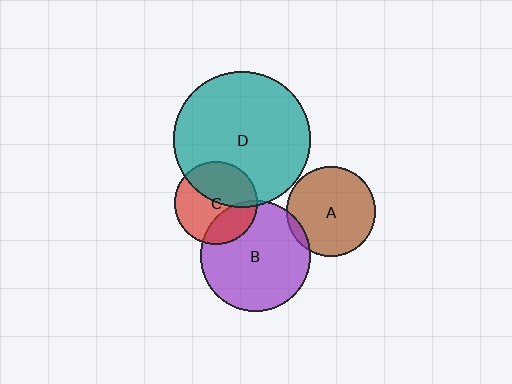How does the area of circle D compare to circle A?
Approximately 2.3 times.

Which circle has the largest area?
Circle D (teal).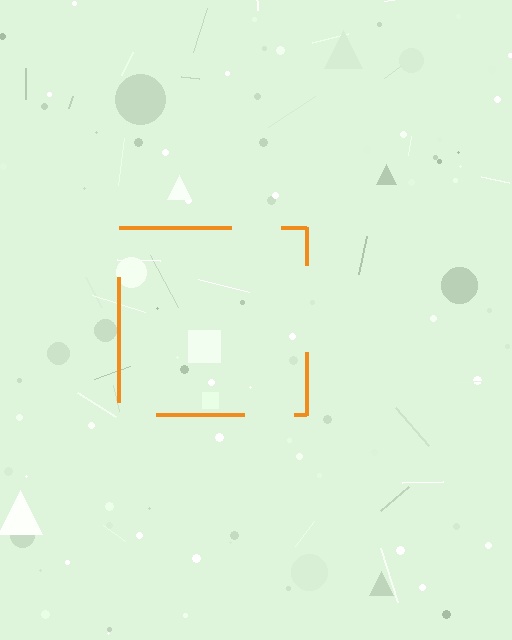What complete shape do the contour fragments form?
The contour fragments form a square.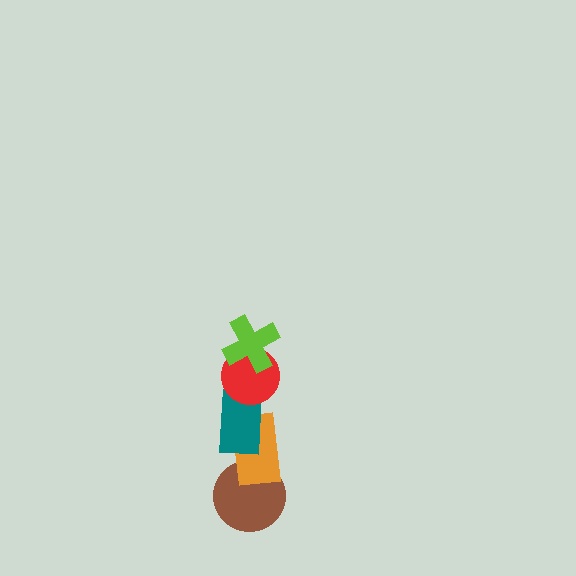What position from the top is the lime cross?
The lime cross is 1st from the top.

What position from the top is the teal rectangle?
The teal rectangle is 3rd from the top.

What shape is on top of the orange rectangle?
The teal rectangle is on top of the orange rectangle.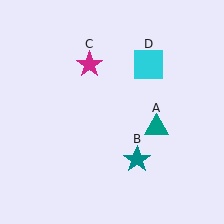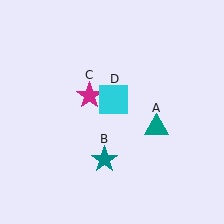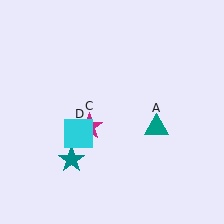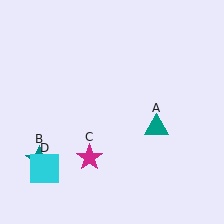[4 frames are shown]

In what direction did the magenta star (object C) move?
The magenta star (object C) moved down.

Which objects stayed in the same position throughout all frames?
Teal triangle (object A) remained stationary.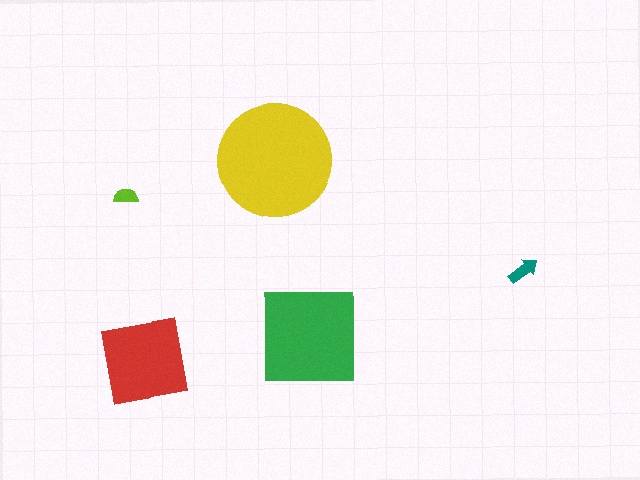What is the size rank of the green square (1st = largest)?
2nd.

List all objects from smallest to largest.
The lime semicircle, the teal arrow, the red square, the green square, the yellow circle.